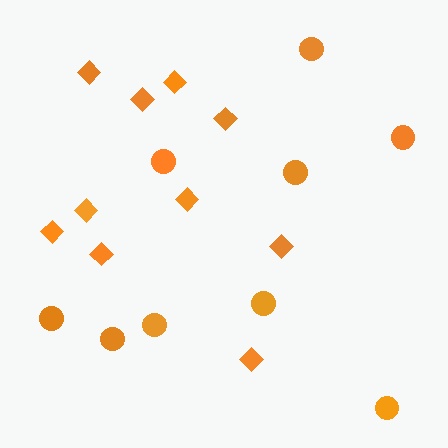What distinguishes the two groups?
There are 2 groups: one group of diamonds (10) and one group of circles (9).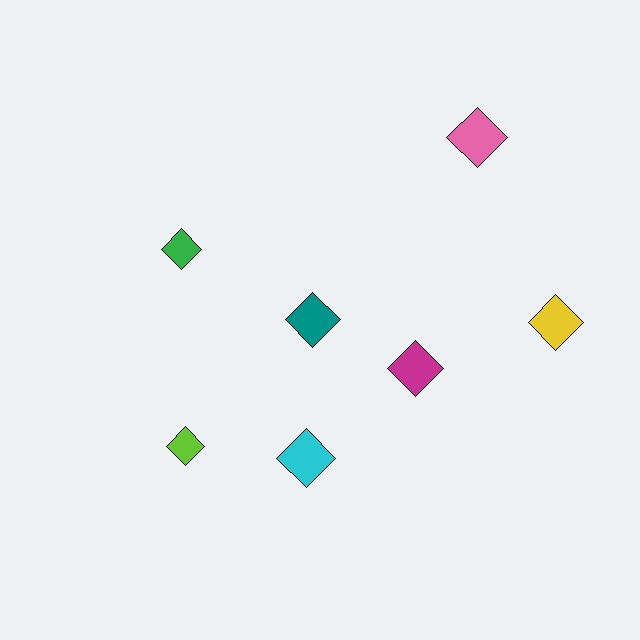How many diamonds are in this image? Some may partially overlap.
There are 7 diamonds.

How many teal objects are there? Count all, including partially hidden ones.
There is 1 teal object.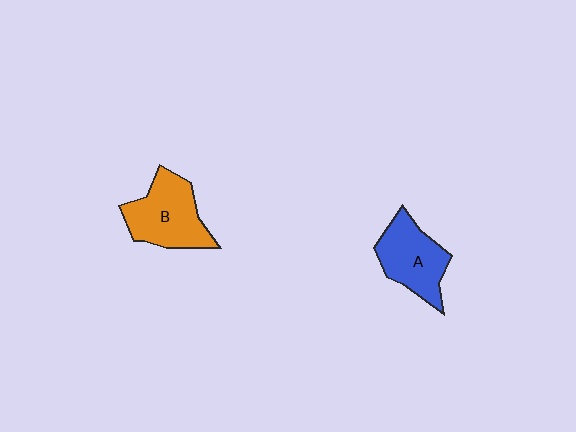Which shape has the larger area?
Shape B (orange).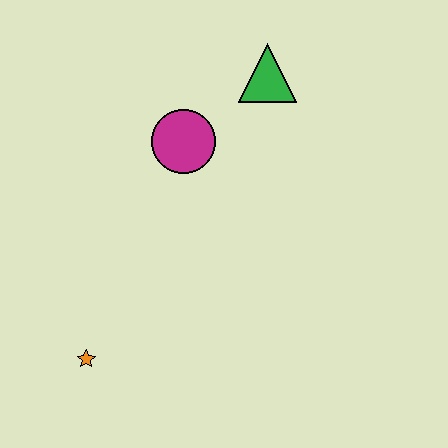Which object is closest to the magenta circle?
The green triangle is closest to the magenta circle.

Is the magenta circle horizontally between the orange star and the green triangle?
Yes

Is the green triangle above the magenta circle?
Yes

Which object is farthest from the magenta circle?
The orange star is farthest from the magenta circle.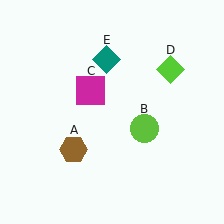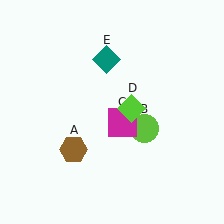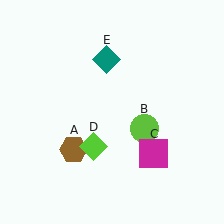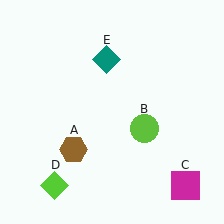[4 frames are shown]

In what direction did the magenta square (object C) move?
The magenta square (object C) moved down and to the right.